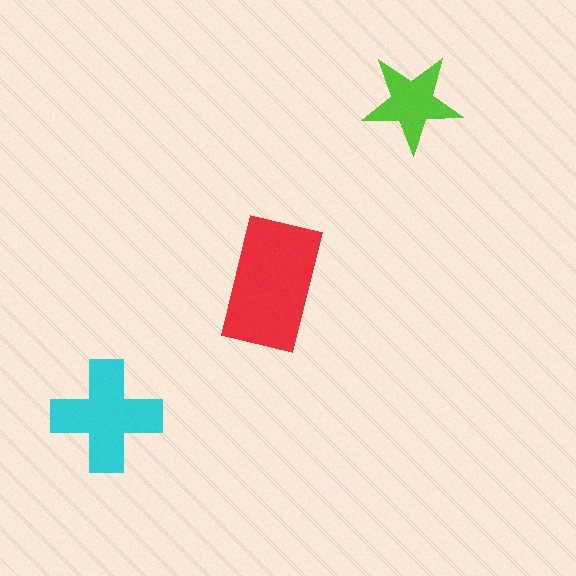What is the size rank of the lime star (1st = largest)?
3rd.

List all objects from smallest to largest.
The lime star, the cyan cross, the red rectangle.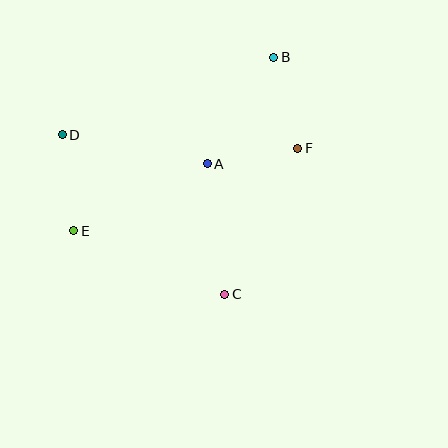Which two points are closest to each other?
Points A and F are closest to each other.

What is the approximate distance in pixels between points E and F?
The distance between E and F is approximately 239 pixels.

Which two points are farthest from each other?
Points B and E are farthest from each other.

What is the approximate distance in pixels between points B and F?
The distance between B and F is approximately 94 pixels.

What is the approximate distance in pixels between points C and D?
The distance between C and D is approximately 228 pixels.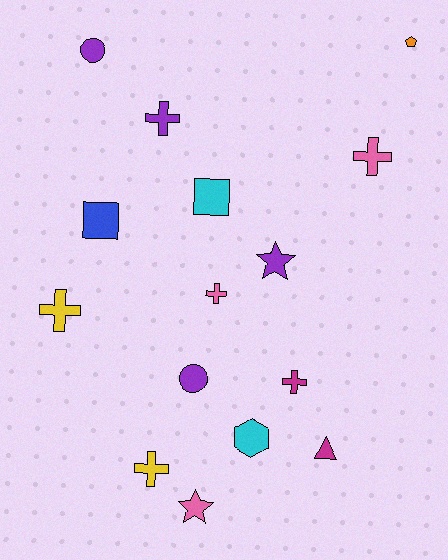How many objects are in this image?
There are 15 objects.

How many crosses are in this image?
There are 6 crosses.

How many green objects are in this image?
There are no green objects.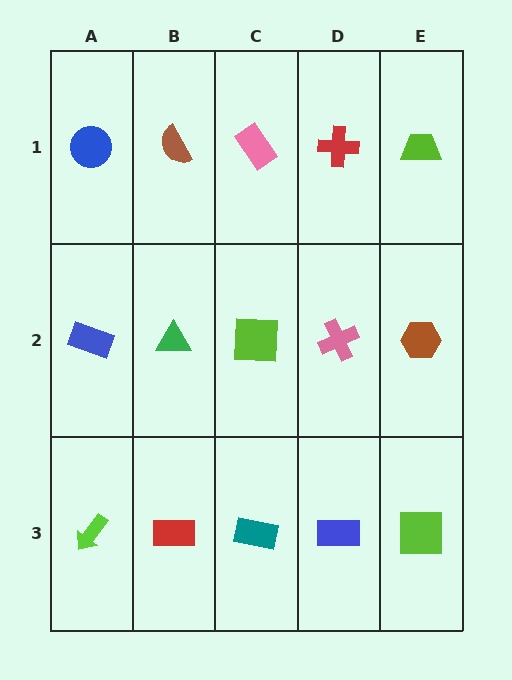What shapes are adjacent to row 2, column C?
A pink rectangle (row 1, column C), a teal rectangle (row 3, column C), a green triangle (row 2, column B), a pink cross (row 2, column D).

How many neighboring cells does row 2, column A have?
3.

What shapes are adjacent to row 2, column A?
A blue circle (row 1, column A), a lime arrow (row 3, column A), a green triangle (row 2, column B).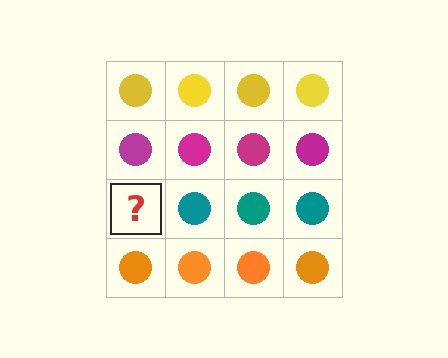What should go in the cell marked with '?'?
The missing cell should contain a teal circle.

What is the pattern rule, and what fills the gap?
The rule is that each row has a consistent color. The gap should be filled with a teal circle.